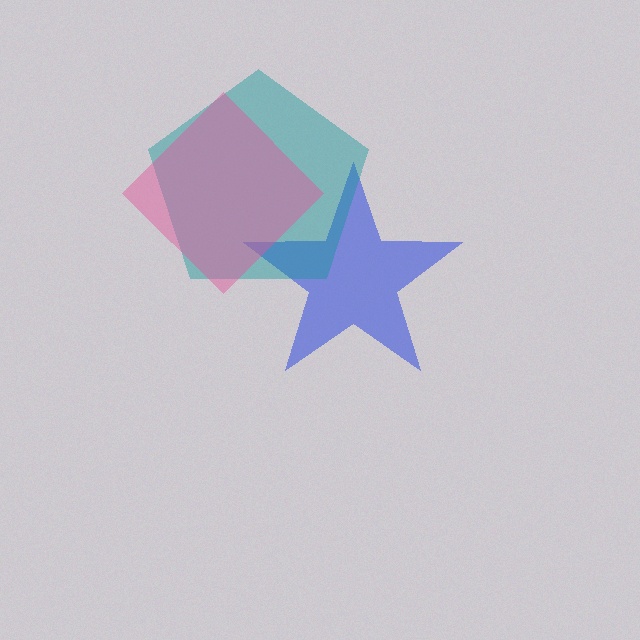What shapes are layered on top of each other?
The layered shapes are: a blue star, a teal pentagon, a pink diamond.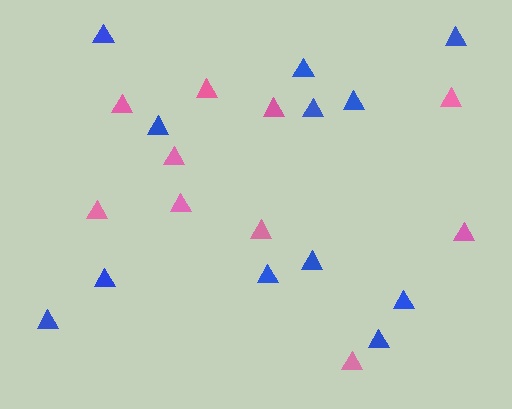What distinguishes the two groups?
There are 2 groups: one group of blue triangles (12) and one group of pink triangles (10).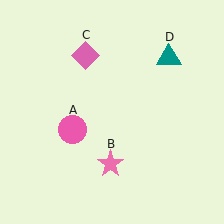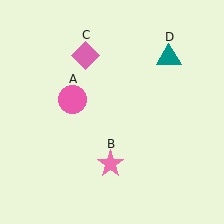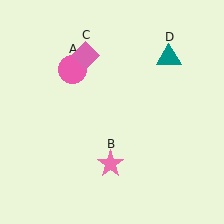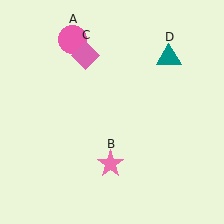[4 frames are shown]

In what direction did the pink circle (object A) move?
The pink circle (object A) moved up.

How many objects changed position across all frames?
1 object changed position: pink circle (object A).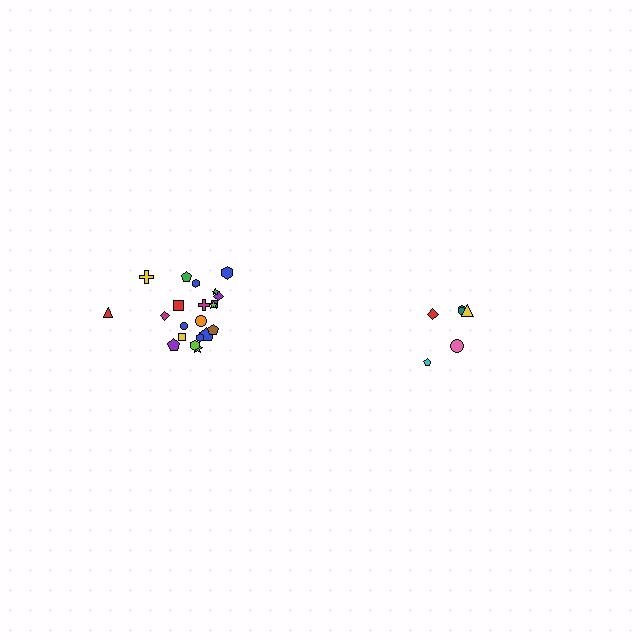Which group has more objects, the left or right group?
The left group.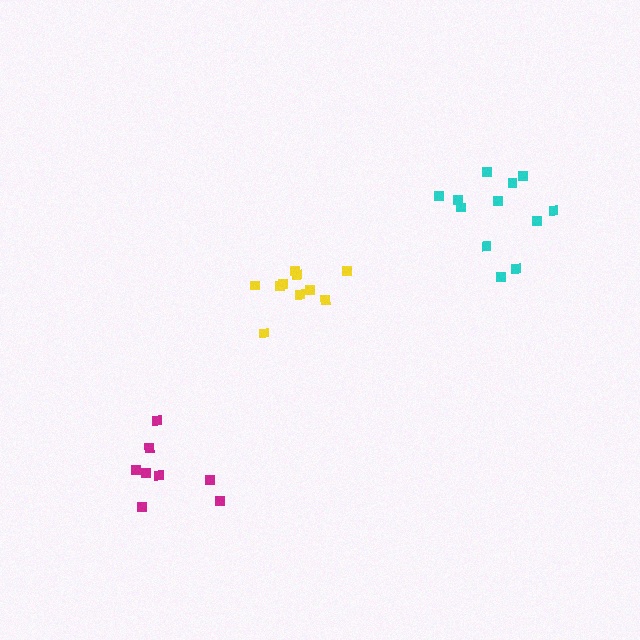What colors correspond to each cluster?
The clusters are colored: yellow, magenta, cyan.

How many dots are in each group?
Group 1: 10 dots, Group 2: 8 dots, Group 3: 12 dots (30 total).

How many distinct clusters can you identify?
There are 3 distinct clusters.